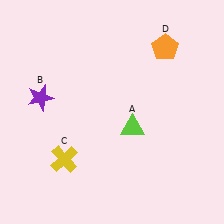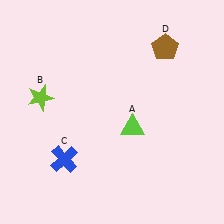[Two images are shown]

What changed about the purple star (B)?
In Image 1, B is purple. In Image 2, it changed to lime.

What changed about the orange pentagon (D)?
In Image 1, D is orange. In Image 2, it changed to brown.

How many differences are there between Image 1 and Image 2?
There are 3 differences between the two images.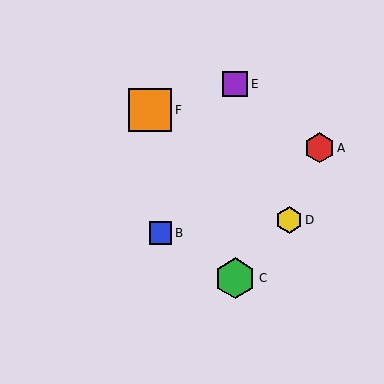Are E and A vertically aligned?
No, E is at x≈235 and A is at x≈319.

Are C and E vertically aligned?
Yes, both are at x≈235.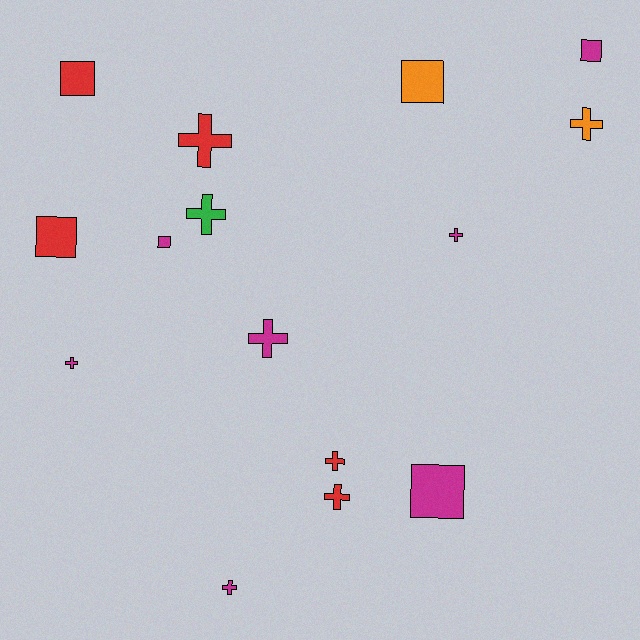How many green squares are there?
There are no green squares.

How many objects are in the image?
There are 15 objects.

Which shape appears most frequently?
Cross, with 9 objects.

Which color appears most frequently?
Magenta, with 7 objects.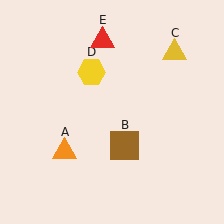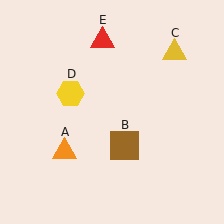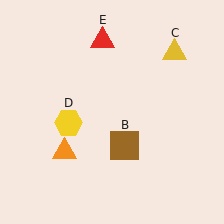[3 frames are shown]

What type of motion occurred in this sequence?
The yellow hexagon (object D) rotated counterclockwise around the center of the scene.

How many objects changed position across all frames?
1 object changed position: yellow hexagon (object D).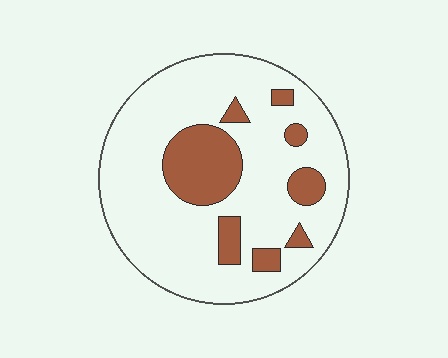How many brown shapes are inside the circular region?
8.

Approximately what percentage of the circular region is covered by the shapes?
Approximately 20%.